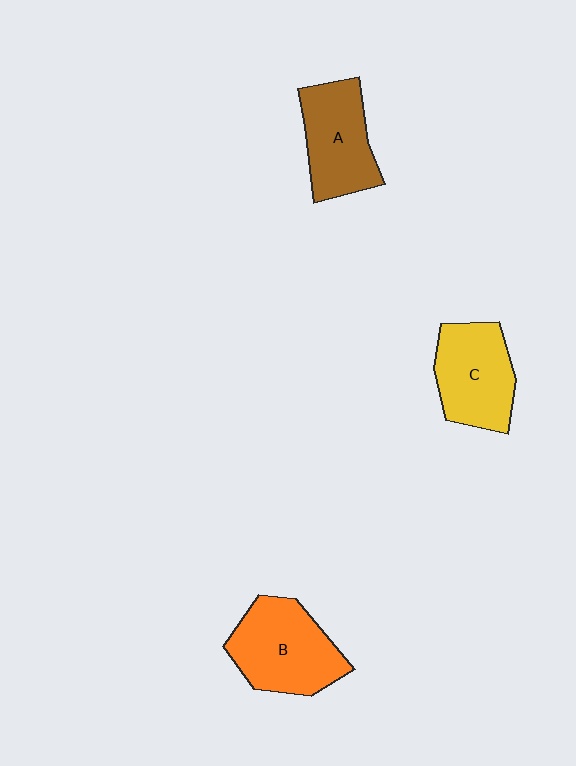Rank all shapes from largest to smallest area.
From largest to smallest: B (orange), C (yellow), A (brown).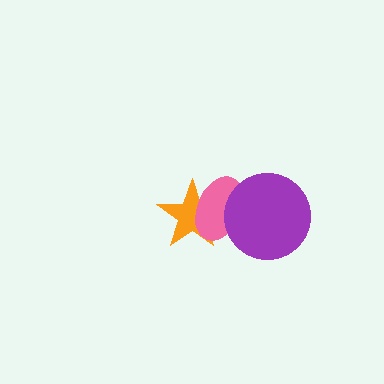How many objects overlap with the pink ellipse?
2 objects overlap with the pink ellipse.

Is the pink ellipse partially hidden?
Yes, it is partially covered by another shape.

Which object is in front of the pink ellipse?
The purple circle is in front of the pink ellipse.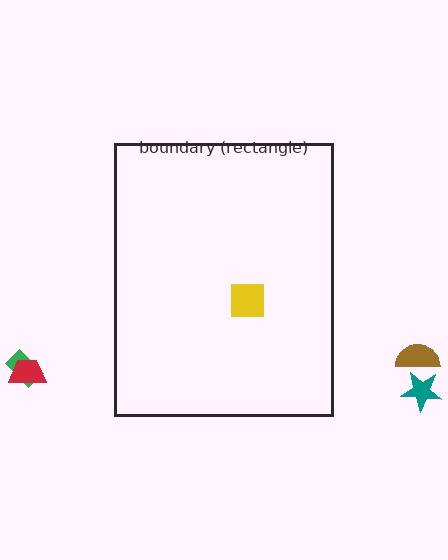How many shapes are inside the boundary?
1 inside, 4 outside.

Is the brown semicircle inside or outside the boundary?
Outside.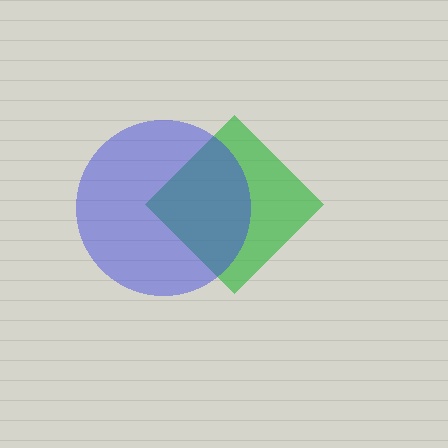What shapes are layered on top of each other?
The layered shapes are: a green diamond, a blue circle.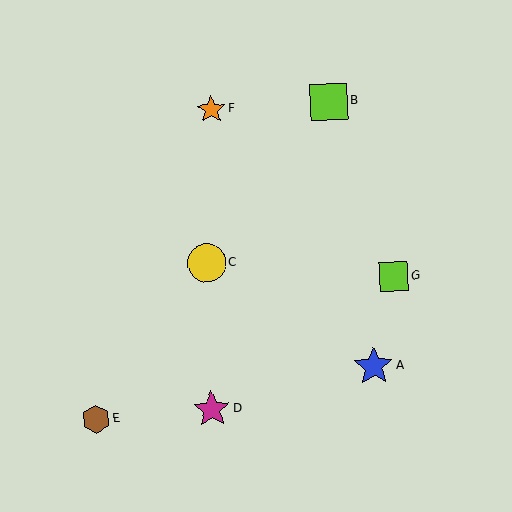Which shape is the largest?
The blue star (labeled A) is the largest.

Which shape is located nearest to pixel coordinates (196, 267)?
The yellow circle (labeled C) at (206, 263) is nearest to that location.